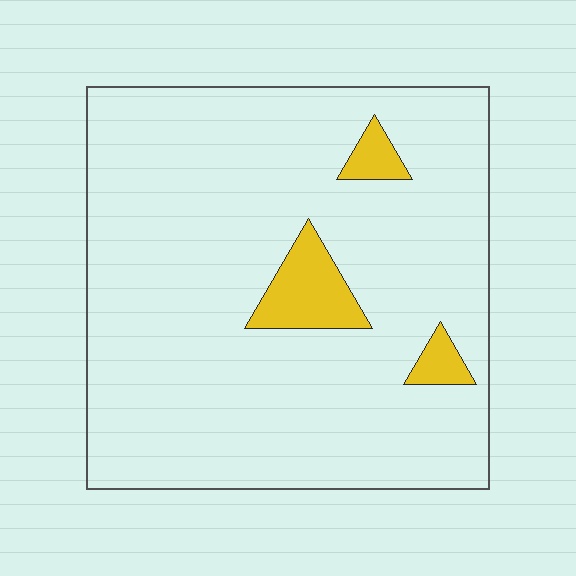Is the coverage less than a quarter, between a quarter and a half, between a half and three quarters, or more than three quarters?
Less than a quarter.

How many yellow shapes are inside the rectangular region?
3.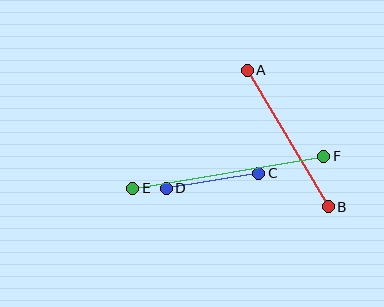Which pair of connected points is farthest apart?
Points E and F are farthest apart.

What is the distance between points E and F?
The distance is approximately 194 pixels.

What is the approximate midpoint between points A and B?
The midpoint is at approximately (288, 139) pixels.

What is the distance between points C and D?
The distance is approximately 94 pixels.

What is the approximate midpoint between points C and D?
The midpoint is at approximately (212, 181) pixels.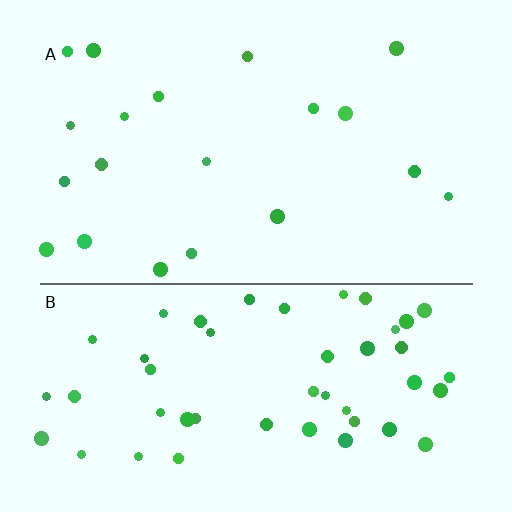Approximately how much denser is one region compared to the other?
Approximately 2.5× — region B over region A.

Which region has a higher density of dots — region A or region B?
B (the bottom).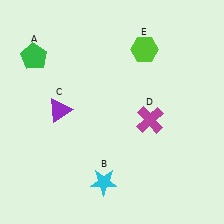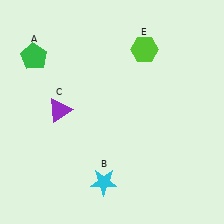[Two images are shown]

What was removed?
The magenta cross (D) was removed in Image 2.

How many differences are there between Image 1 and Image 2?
There is 1 difference between the two images.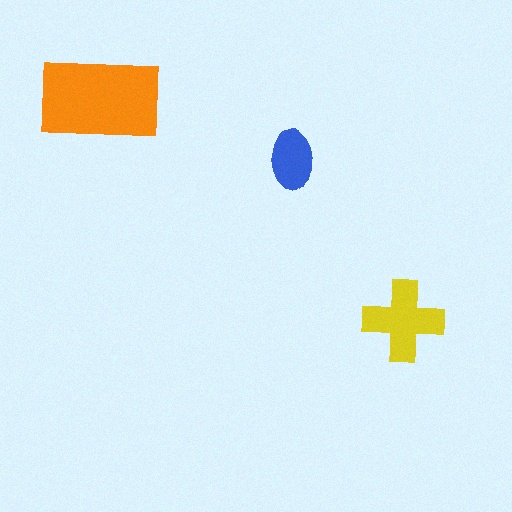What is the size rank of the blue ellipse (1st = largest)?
3rd.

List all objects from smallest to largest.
The blue ellipse, the yellow cross, the orange rectangle.